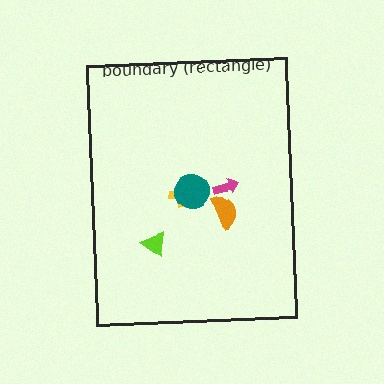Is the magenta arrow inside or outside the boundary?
Inside.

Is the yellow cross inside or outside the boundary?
Inside.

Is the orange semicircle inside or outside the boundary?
Inside.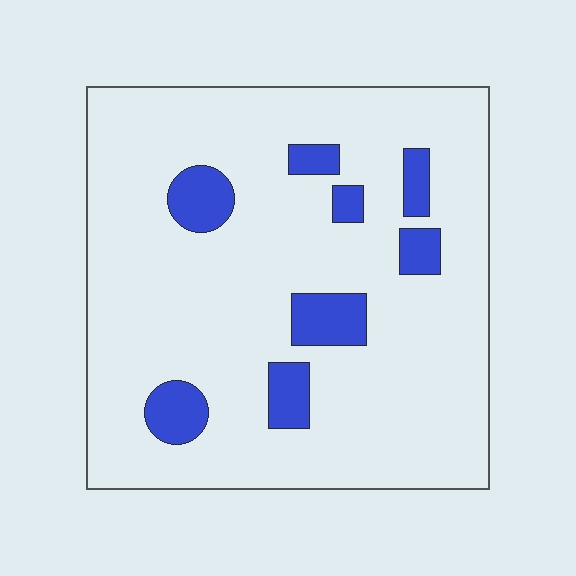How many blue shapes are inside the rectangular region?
8.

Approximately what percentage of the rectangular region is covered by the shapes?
Approximately 15%.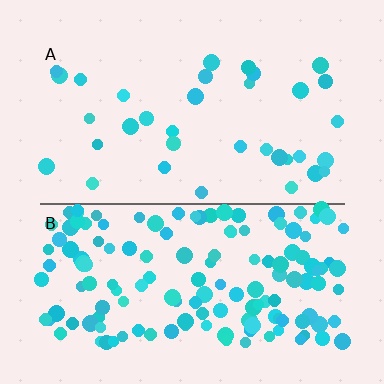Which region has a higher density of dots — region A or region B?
B (the bottom).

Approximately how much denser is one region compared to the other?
Approximately 4.3× — region B over region A.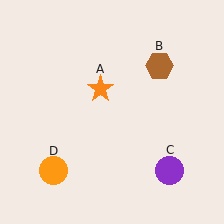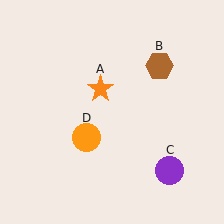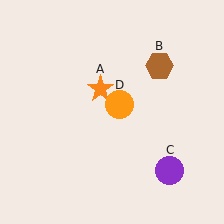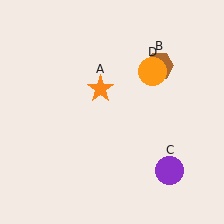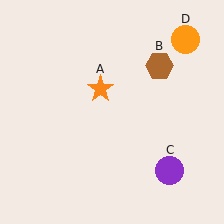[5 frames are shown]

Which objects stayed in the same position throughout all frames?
Orange star (object A) and brown hexagon (object B) and purple circle (object C) remained stationary.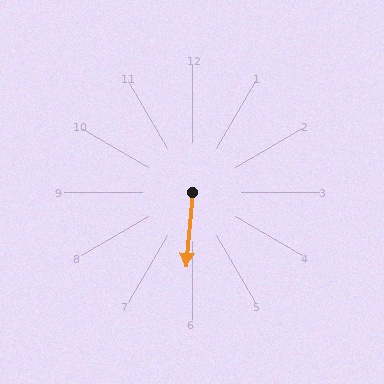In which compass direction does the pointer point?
South.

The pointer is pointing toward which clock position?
Roughly 6 o'clock.